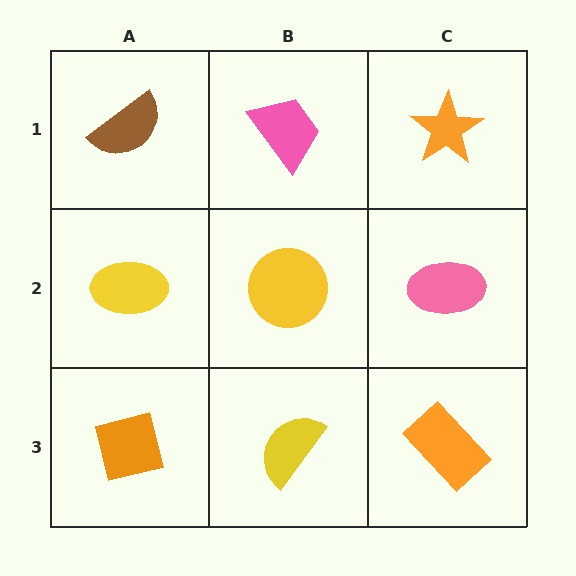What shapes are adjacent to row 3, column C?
A pink ellipse (row 2, column C), a yellow semicircle (row 3, column B).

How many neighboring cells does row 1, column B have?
3.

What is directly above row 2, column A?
A brown semicircle.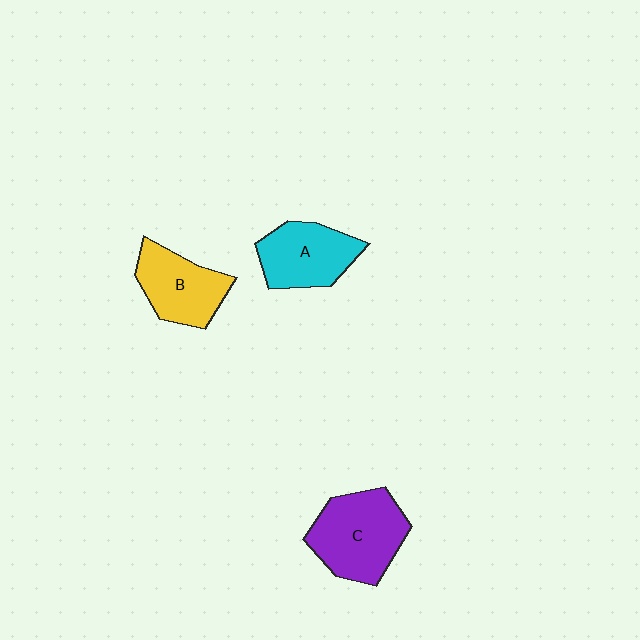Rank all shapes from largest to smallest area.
From largest to smallest: C (purple), A (cyan), B (yellow).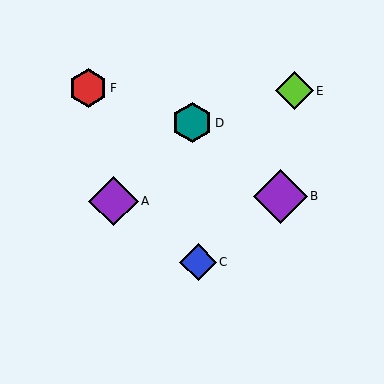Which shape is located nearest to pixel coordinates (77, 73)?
The red hexagon (labeled F) at (88, 88) is nearest to that location.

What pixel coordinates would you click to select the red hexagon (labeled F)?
Click at (88, 88) to select the red hexagon F.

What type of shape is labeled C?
Shape C is a blue diamond.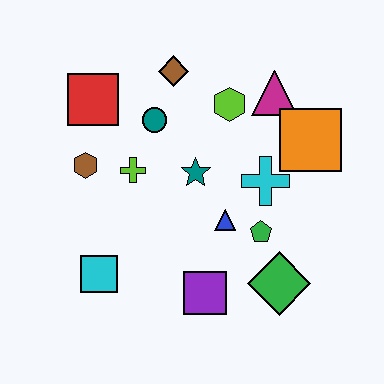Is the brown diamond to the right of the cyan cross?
No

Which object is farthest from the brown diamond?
The green diamond is farthest from the brown diamond.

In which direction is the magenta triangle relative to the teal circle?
The magenta triangle is to the right of the teal circle.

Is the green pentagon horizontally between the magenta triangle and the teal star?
Yes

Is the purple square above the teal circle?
No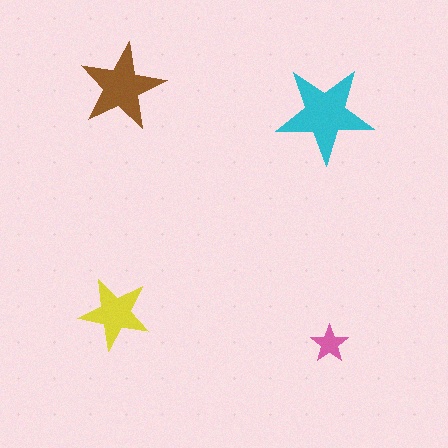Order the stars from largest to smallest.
the cyan one, the brown one, the yellow one, the pink one.